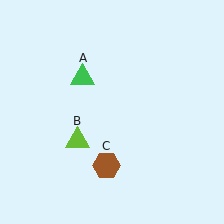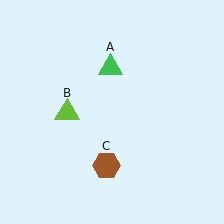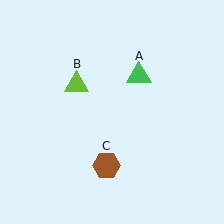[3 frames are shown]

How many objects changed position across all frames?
2 objects changed position: green triangle (object A), lime triangle (object B).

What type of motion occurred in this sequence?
The green triangle (object A), lime triangle (object B) rotated clockwise around the center of the scene.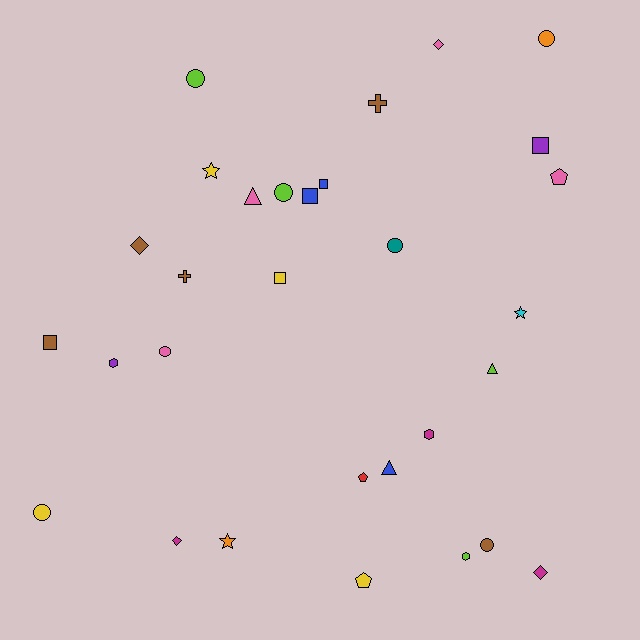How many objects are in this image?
There are 30 objects.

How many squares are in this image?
There are 5 squares.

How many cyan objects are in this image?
There is 1 cyan object.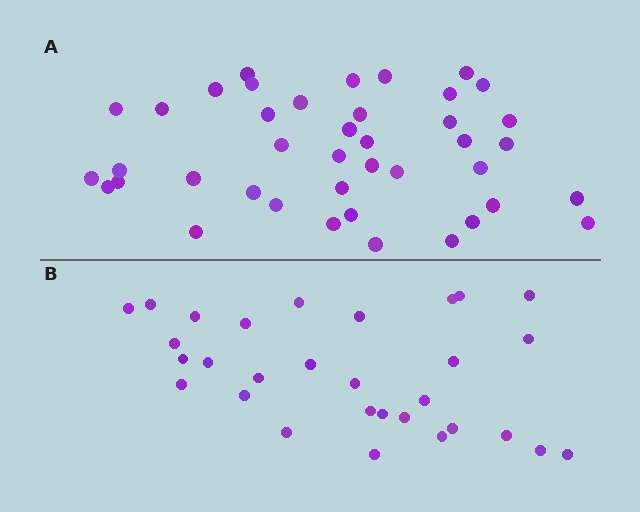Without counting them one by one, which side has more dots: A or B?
Region A (the top region) has more dots.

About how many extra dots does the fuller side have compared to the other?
Region A has roughly 12 or so more dots than region B.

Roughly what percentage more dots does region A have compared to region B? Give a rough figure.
About 35% more.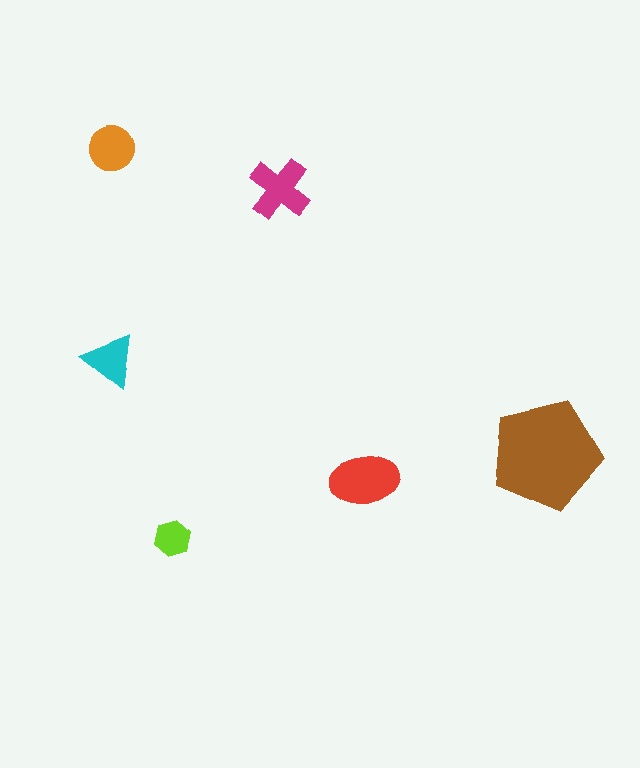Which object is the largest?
The brown pentagon.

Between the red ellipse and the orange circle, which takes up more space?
The red ellipse.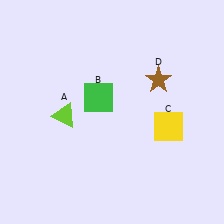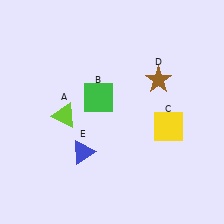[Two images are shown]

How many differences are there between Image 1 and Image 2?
There is 1 difference between the two images.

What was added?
A blue triangle (E) was added in Image 2.